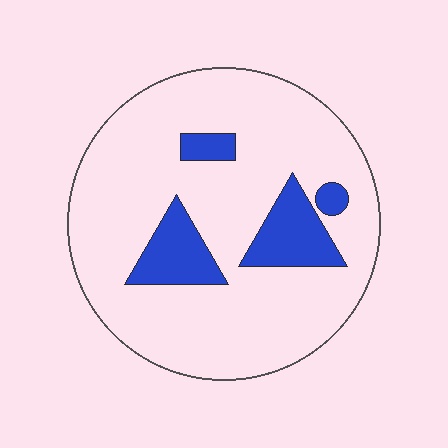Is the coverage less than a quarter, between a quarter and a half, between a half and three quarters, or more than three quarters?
Less than a quarter.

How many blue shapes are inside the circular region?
4.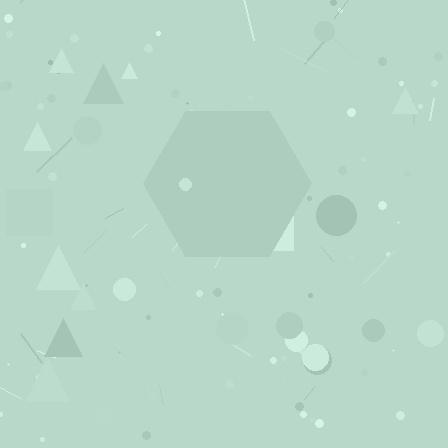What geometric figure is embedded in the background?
A hexagon is embedded in the background.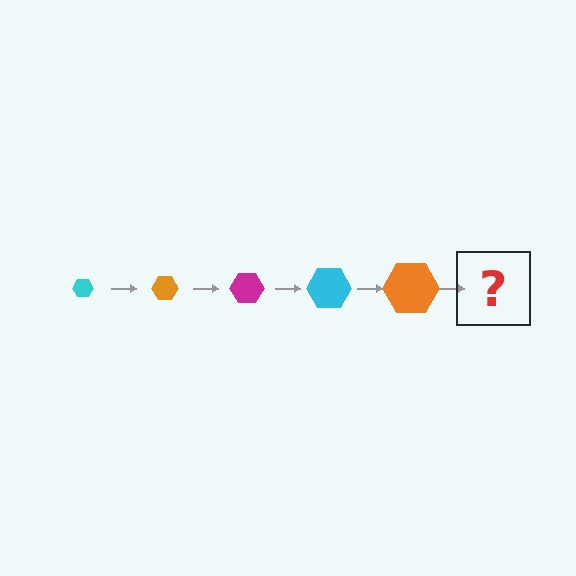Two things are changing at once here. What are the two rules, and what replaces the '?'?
The two rules are that the hexagon grows larger each step and the color cycles through cyan, orange, and magenta. The '?' should be a magenta hexagon, larger than the previous one.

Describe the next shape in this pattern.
It should be a magenta hexagon, larger than the previous one.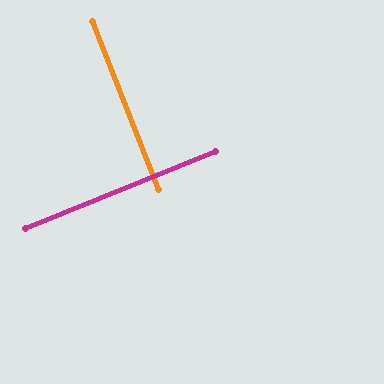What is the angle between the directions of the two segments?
Approximately 89 degrees.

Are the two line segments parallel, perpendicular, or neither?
Perpendicular — they meet at approximately 89°.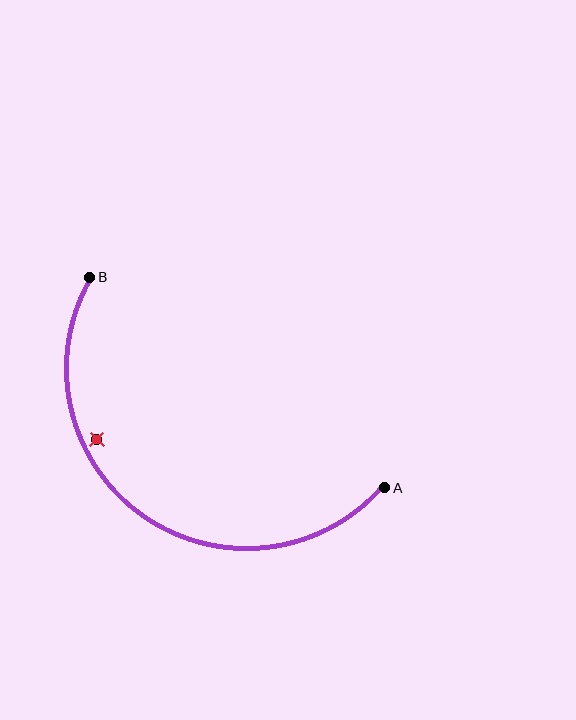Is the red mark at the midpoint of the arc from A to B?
No — the red mark does not lie on the arc at all. It sits slightly inside the curve.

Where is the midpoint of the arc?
The arc midpoint is the point on the curve farthest from the straight line joining A and B. It sits below and to the left of that line.